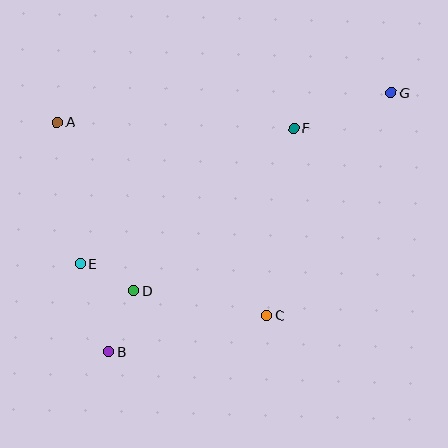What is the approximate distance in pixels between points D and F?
The distance between D and F is approximately 227 pixels.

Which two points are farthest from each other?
Points B and G are farthest from each other.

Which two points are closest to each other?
Points D and E are closest to each other.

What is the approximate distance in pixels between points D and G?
The distance between D and G is approximately 325 pixels.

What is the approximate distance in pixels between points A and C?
The distance between A and C is approximately 285 pixels.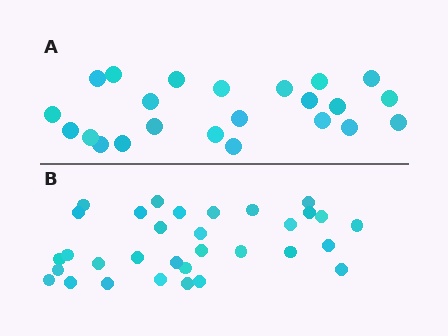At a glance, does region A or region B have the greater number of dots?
Region B (the bottom region) has more dots.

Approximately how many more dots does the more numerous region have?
Region B has roughly 8 or so more dots than region A.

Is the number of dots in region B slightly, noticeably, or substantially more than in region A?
Region B has noticeably more, but not dramatically so. The ratio is roughly 1.4 to 1.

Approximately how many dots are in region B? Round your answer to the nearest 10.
About 30 dots. (The exact count is 32, which rounds to 30.)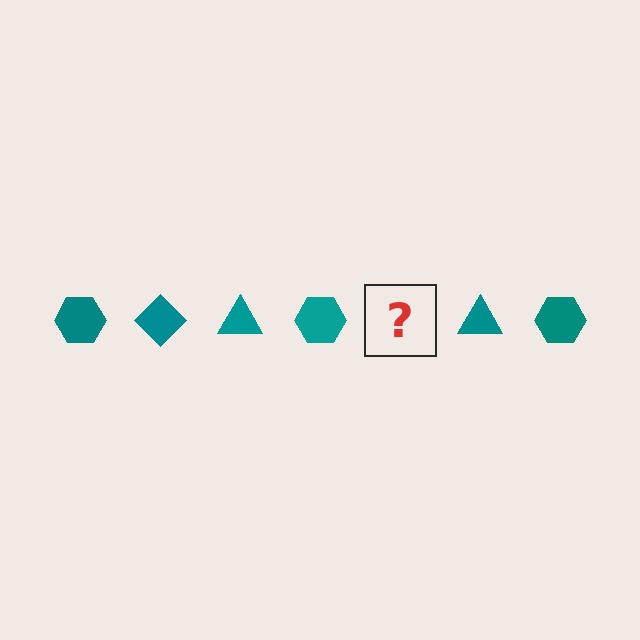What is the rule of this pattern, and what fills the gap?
The rule is that the pattern cycles through hexagon, diamond, triangle shapes in teal. The gap should be filled with a teal diamond.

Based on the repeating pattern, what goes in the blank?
The blank should be a teal diamond.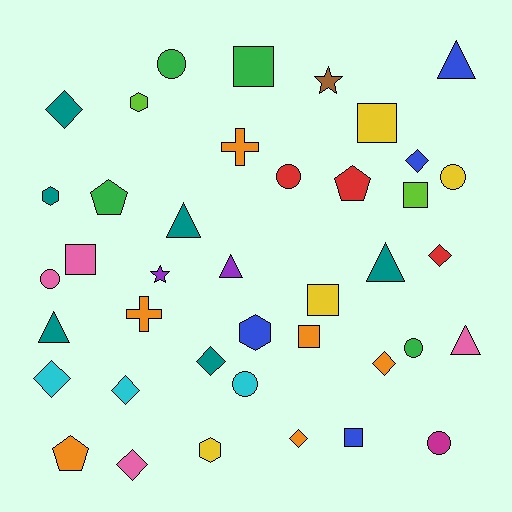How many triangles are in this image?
There are 6 triangles.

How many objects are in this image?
There are 40 objects.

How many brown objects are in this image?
There is 1 brown object.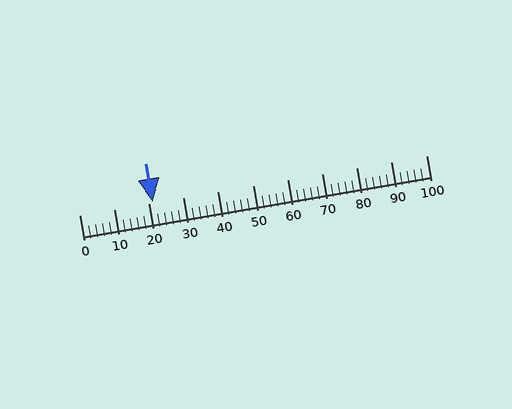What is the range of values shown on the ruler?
The ruler shows values from 0 to 100.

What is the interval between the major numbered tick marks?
The major tick marks are spaced 10 units apart.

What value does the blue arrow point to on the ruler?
The blue arrow points to approximately 21.